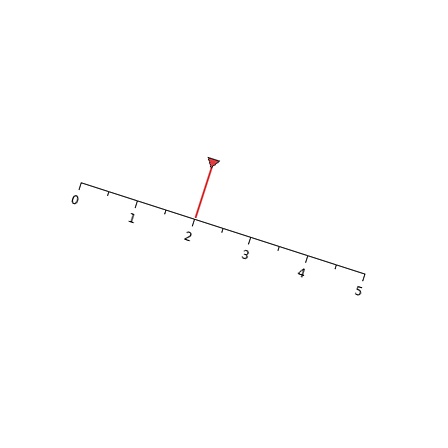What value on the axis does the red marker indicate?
The marker indicates approximately 2.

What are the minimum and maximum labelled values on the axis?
The axis runs from 0 to 5.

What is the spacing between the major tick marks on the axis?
The major ticks are spaced 1 apart.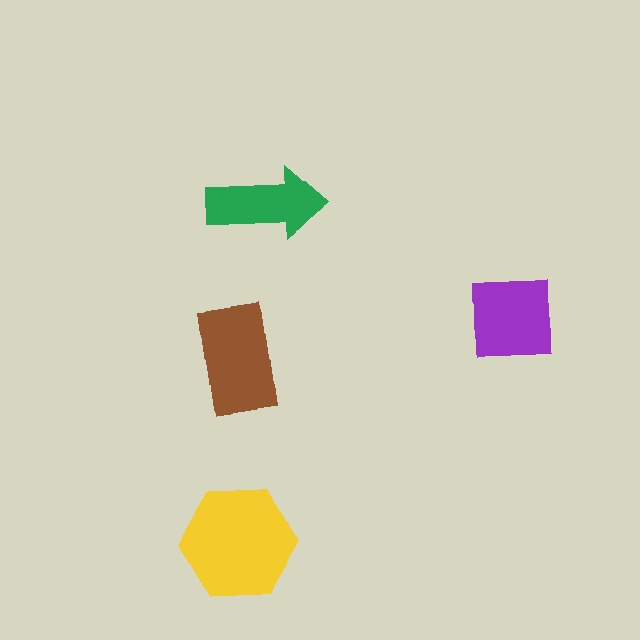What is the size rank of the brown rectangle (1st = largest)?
2nd.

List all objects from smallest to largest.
The green arrow, the purple square, the brown rectangle, the yellow hexagon.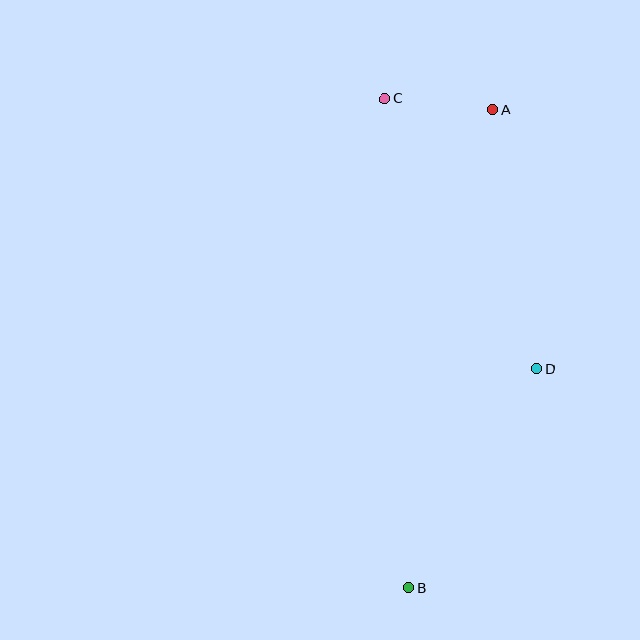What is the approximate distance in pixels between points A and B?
The distance between A and B is approximately 485 pixels.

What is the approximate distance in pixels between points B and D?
The distance between B and D is approximately 253 pixels.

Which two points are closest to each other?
Points A and C are closest to each other.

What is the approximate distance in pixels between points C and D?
The distance between C and D is approximately 310 pixels.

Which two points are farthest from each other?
Points B and C are farthest from each other.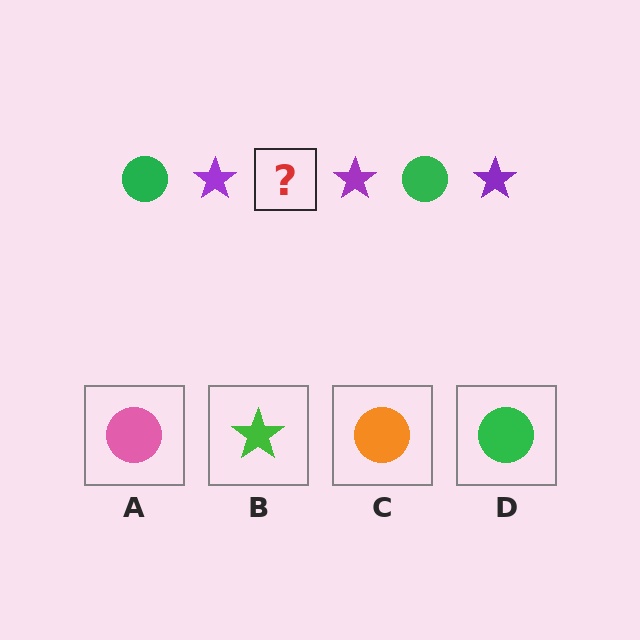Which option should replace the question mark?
Option D.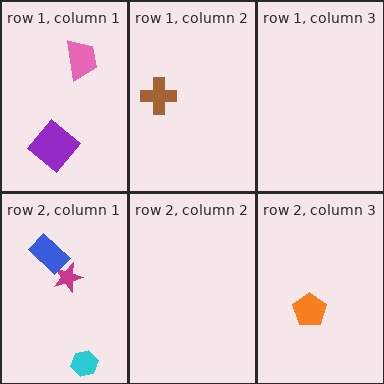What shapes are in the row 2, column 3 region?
The orange pentagon.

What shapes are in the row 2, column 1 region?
The cyan hexagon, the magenta star, the blue rectangle.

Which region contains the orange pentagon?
The row 2, column 3 region.